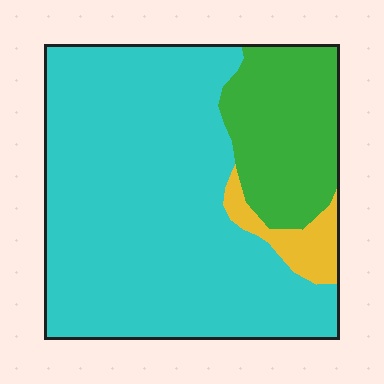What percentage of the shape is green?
Green takes up between a sixth and a third of the shape.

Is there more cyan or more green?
Cyan.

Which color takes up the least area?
Yellow, at roughly 5%.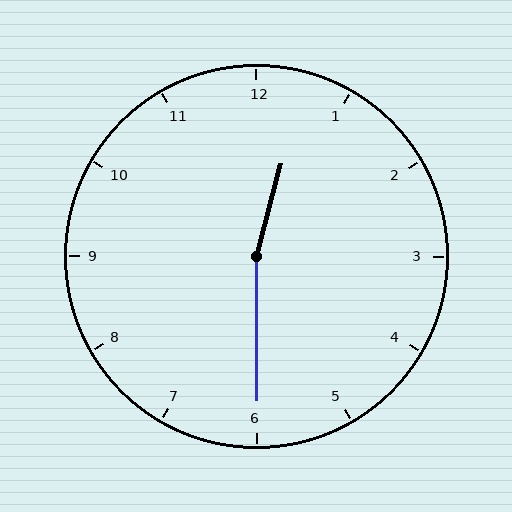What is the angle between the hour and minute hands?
Approximately 165 degrees.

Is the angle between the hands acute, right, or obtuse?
It is obtuse.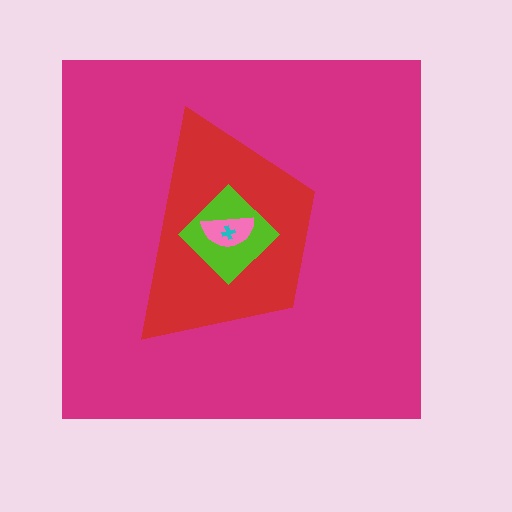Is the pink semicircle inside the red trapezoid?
Yes.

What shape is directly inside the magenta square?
The red trapezoid.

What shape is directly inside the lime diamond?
The pink semicircle.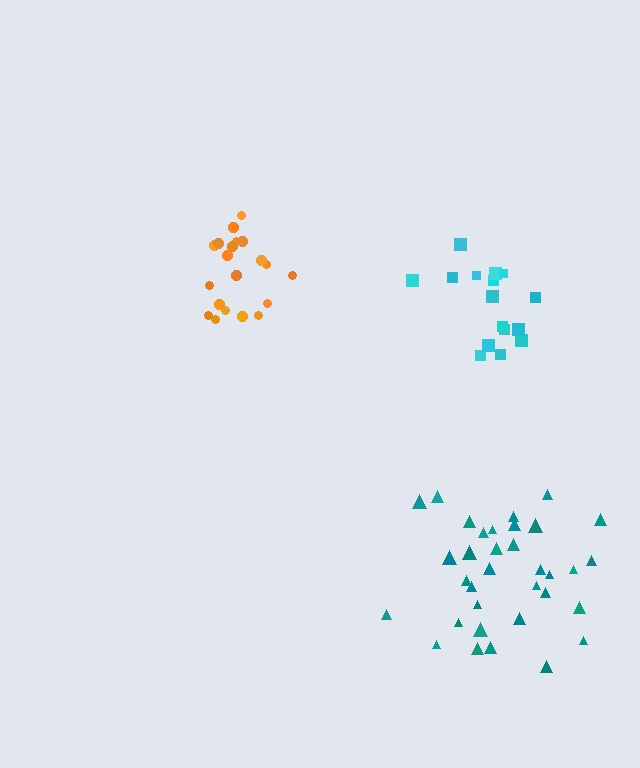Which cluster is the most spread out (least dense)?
Teal.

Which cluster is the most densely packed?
Orange.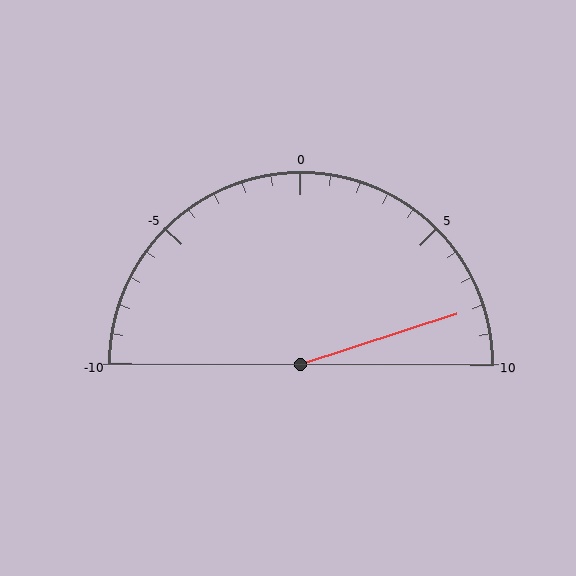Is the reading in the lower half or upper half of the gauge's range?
The reading is in the upper half of the range (-10 to 10).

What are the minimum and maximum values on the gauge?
The gauge ranges from -10 to 10.